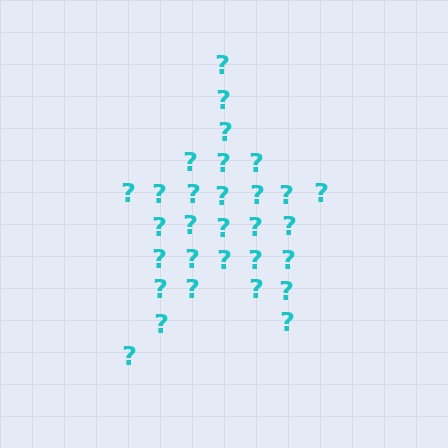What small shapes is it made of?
It is made of small question marks.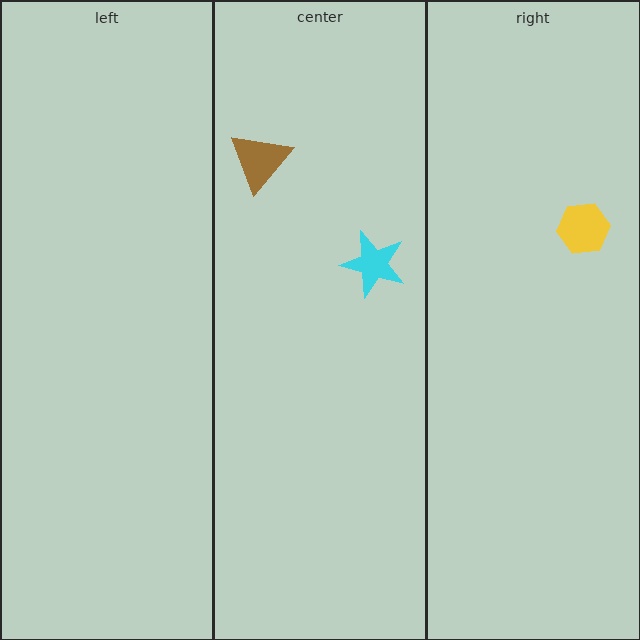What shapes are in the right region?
The yellow hexagon.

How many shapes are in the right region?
1.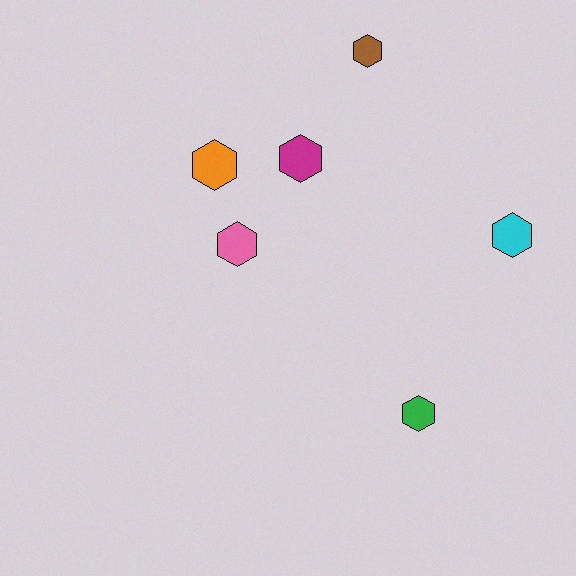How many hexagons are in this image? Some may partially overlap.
There are 6 hexagons.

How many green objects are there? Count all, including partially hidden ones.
There is 1 green object.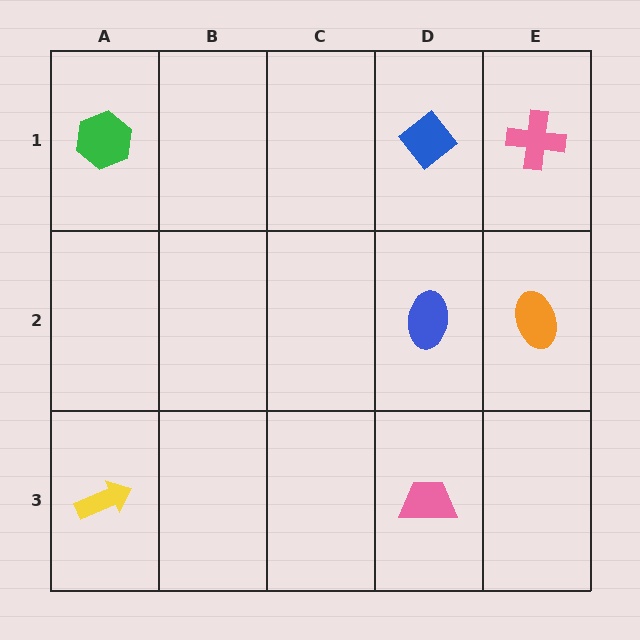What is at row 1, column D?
A blue diamond.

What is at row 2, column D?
A blue ellipse.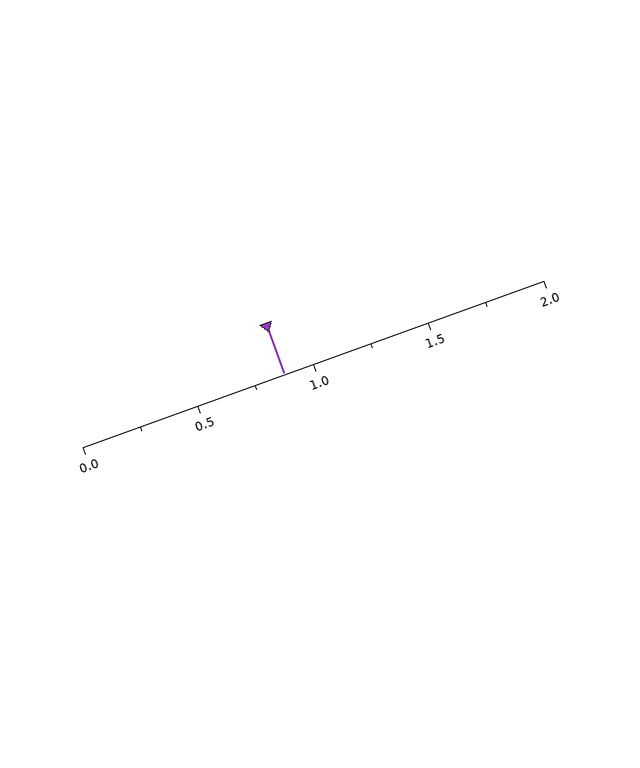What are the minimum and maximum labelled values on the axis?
The axis runs from 0.0 to 2.0.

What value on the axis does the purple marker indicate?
The marker indicates approximately 0.88.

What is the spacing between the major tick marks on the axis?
The major ticks are spaced 0.5 apart.